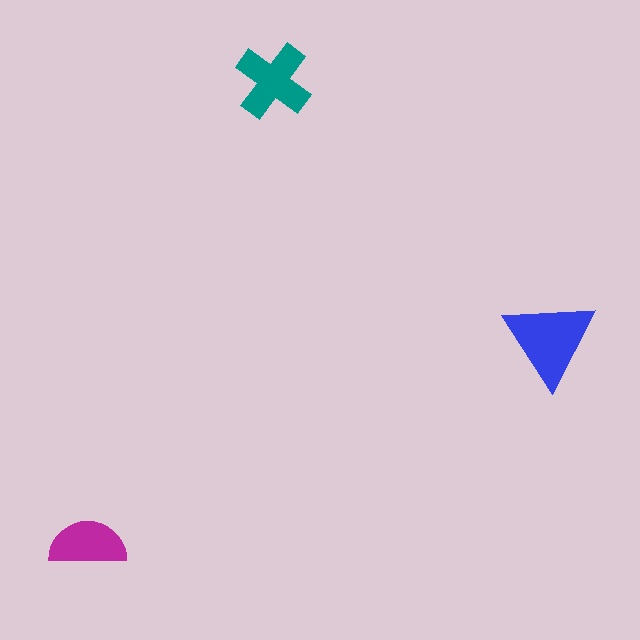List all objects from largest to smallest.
The blue triangle, the teal cross, the magenta semicircle.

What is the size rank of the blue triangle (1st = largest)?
1st.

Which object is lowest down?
The magenta semicircle is bottommost.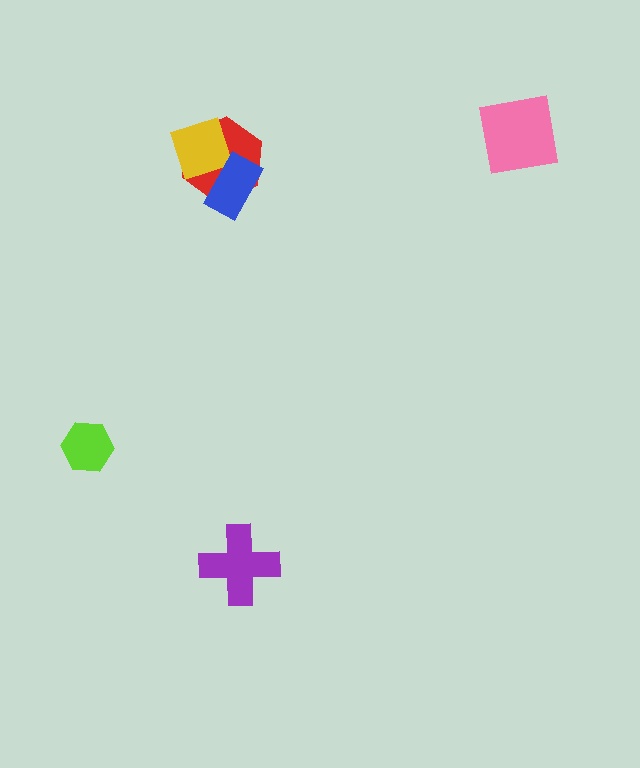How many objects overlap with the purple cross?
0 objects overlap with the purple cross.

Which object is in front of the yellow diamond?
The blue rectangle is in front of the yellow diamond.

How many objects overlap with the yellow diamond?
2 objects overlap with the yellow diamond.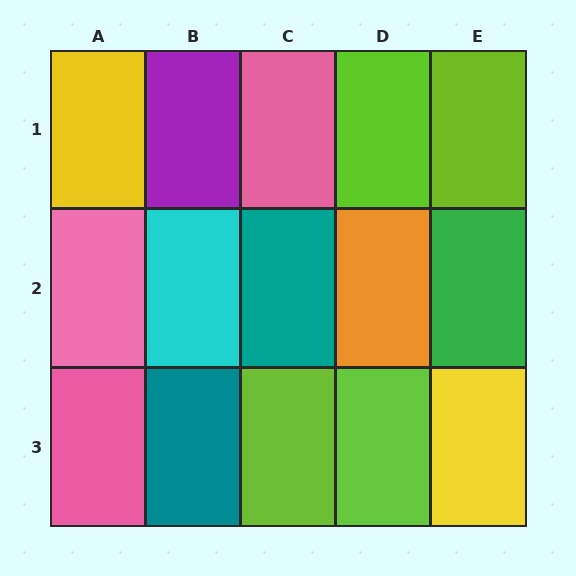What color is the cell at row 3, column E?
Yellow.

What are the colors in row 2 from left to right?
Pink, cyan, teal, orange, green.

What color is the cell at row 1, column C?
Pink.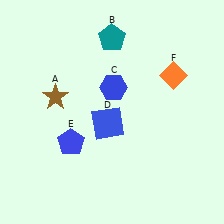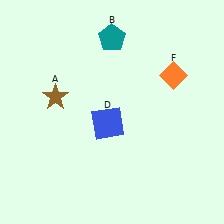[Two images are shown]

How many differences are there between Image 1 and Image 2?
There are 2 differences between the two images.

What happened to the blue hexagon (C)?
The blue hexagon (C) was removed in Image 2. It was in the top-right area of Image 1.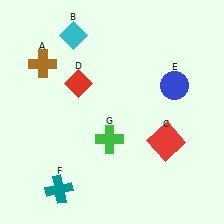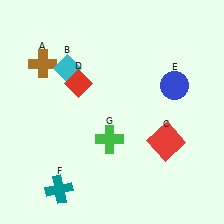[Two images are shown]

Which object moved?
The cyan diamond (B) moved down.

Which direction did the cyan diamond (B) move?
The cyan diamond (B) moved down.